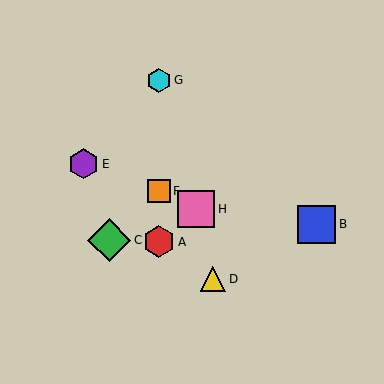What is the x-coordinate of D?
Object D is at x≈213.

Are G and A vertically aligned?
Yes, both are at x≈159.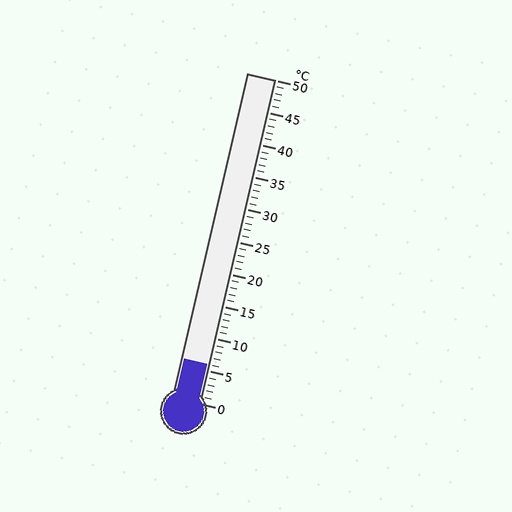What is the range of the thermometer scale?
The thermometer scale ranges from 0°C to 50°C.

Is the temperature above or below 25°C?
The temperature is below 25°C.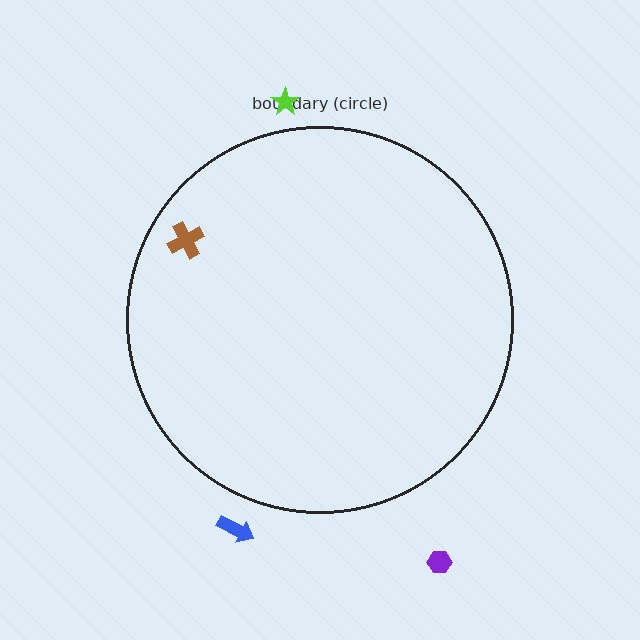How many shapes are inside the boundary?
1 inside, 3 outside.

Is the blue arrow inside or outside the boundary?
Outside.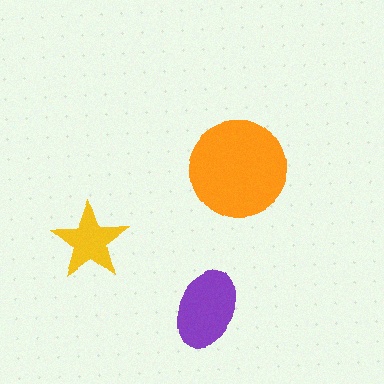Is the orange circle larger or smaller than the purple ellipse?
Larger.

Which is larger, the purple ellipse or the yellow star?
The purple ellipse.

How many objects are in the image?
There are 3 objects in the image.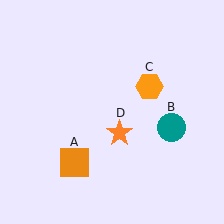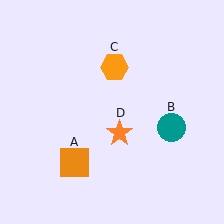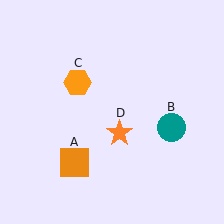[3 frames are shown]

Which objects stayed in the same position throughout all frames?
Orange square (object A) and teal circle (object B) and orange star (object D) remained stationary.